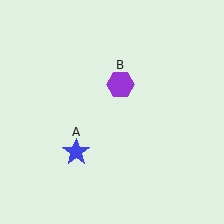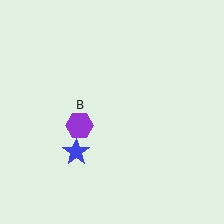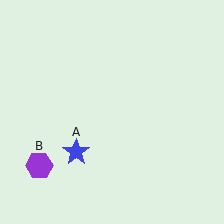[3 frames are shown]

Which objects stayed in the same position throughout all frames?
Blue star (object A) remained stationary.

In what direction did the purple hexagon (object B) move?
The purple hexagon (object B) moved down and to the left.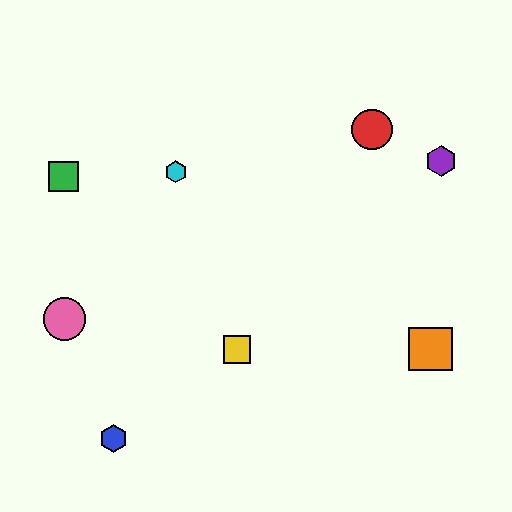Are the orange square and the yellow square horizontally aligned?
Yes, both are at y≈349.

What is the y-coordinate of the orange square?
The orange square is at y≈349.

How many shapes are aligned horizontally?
2 shapes (the yellow square, the orange square) are aligned horizontally.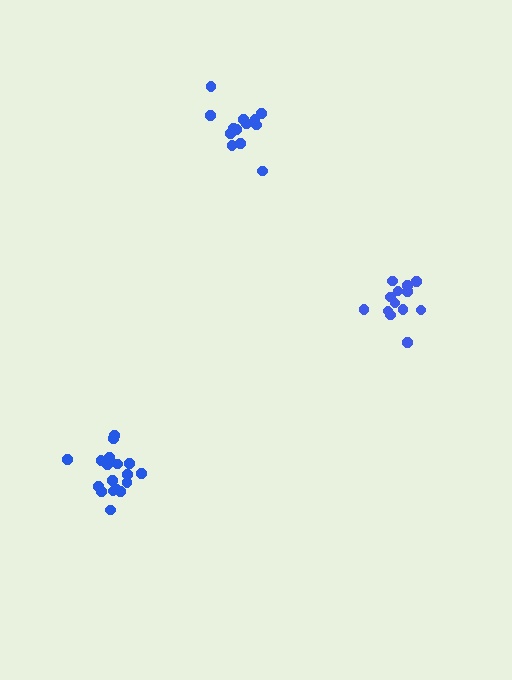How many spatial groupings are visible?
There are 3 spatial groupings.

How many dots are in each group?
Group 1: 18 dots, Group 2: 13 dots, Group 3: 13 dots (44 total).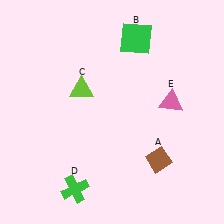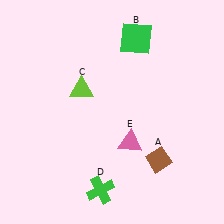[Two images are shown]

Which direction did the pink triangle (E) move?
The pink triangle (E) moved left.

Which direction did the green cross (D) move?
The green cross (D) moved right.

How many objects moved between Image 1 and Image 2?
2 objects moved between the two images.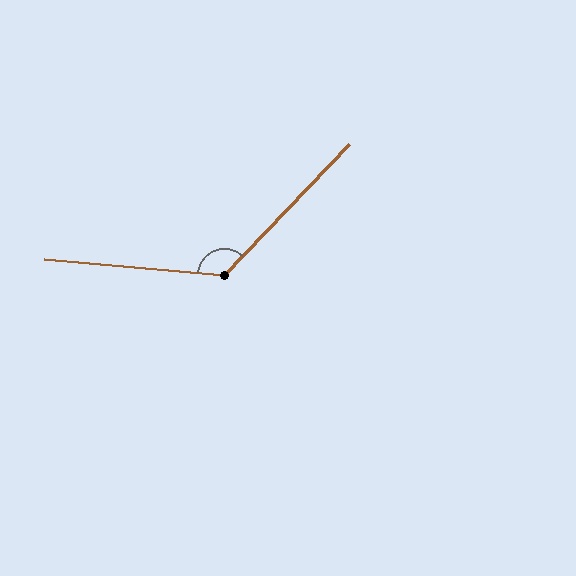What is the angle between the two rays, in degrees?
Approximately 129 degrees.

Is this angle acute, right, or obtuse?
It is obtuse.